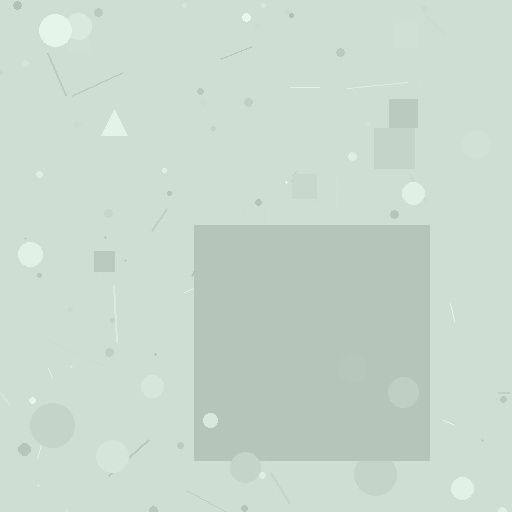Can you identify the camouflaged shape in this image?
The camouflaged shape is a square.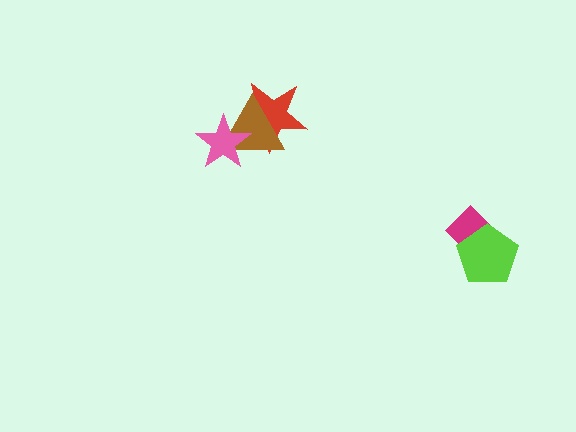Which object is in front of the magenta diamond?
The lime pentagon is in front of the magenta diamond.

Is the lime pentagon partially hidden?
No, no other shape covers it.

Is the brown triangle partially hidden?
Yes, it is partially covered by another shape.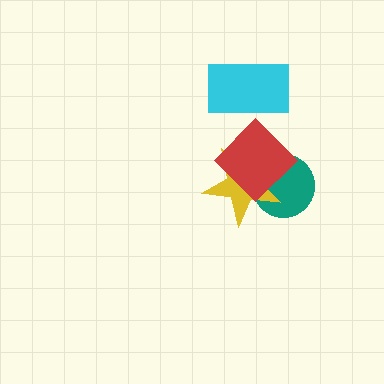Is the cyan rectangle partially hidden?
No, no other shape covers it.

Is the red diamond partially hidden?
Yes, it is partially covered by another shape.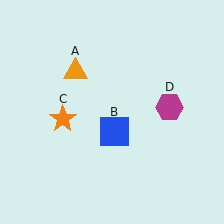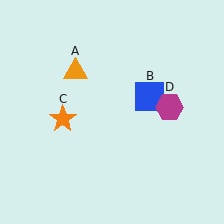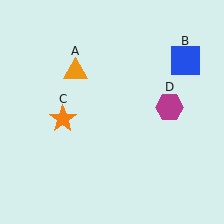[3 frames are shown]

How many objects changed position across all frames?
1 object changed position: blue square (object B).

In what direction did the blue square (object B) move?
The blue square (object B) moved up and to the right.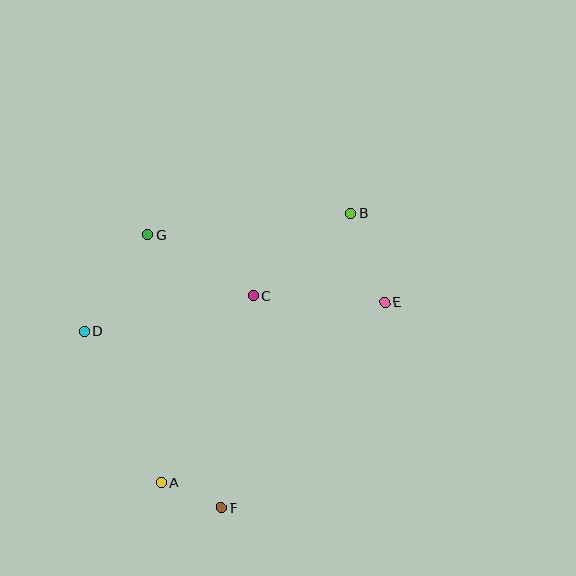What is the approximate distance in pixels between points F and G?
The distance between F and G is approximately 283 pixels.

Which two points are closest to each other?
Points A and F are closest to each other.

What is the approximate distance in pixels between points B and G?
The distance between B and G is approximately 203 pixels.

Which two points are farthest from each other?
Points A and B are farthest from each other.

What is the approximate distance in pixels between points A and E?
The distance between A and E is approximately 287 pixels.